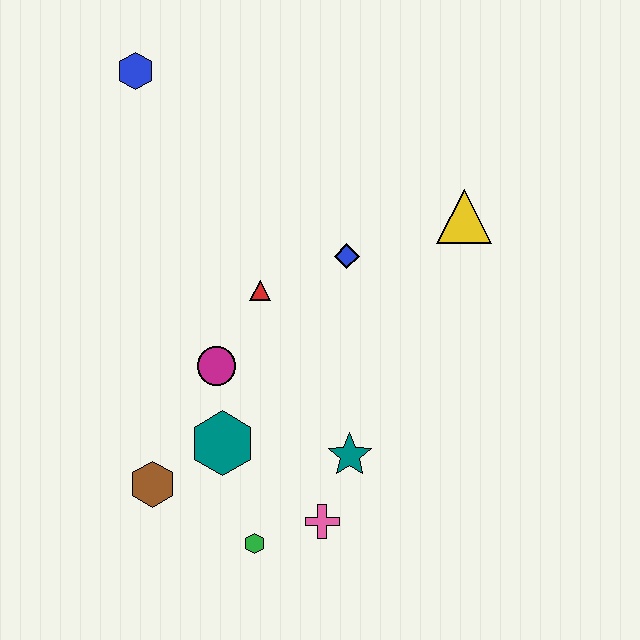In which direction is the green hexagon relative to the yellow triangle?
The green hexagon is below the yellow triangle.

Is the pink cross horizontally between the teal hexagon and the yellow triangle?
Yes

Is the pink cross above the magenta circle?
No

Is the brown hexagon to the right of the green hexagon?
No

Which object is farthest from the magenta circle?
The blue hexagon is farthest from the magenta circle.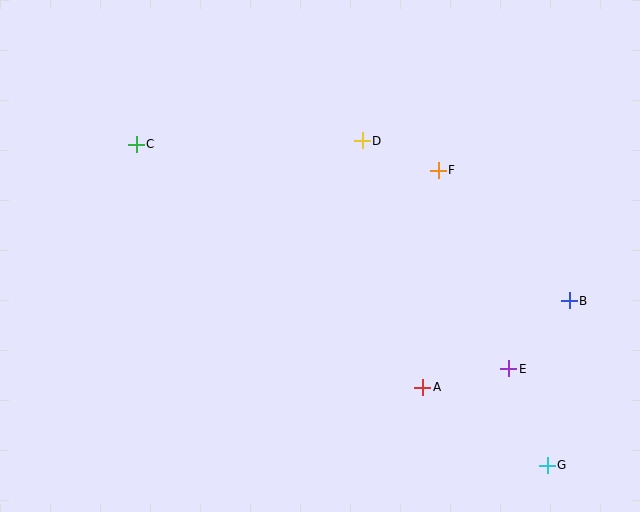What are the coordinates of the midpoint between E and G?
The midpoint between E and G is at (528, 417).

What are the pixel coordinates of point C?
Point C is at (136, 144).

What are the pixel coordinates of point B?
Point B is at (569, 301).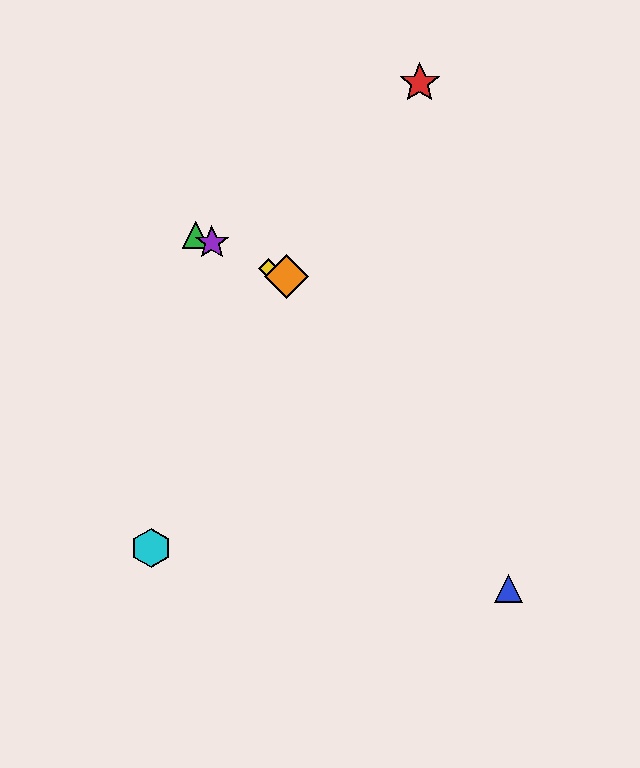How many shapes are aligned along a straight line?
4 shapes (the green triangle, the yellow diamond, the purple star, the orange diamond) are aligned along a straight line.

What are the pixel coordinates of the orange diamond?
The orange diamond is at (287, 276).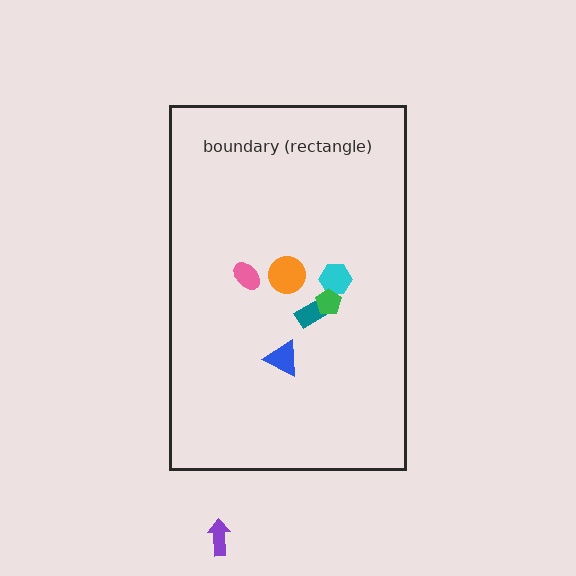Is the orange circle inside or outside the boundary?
Inside.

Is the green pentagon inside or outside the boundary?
Inside.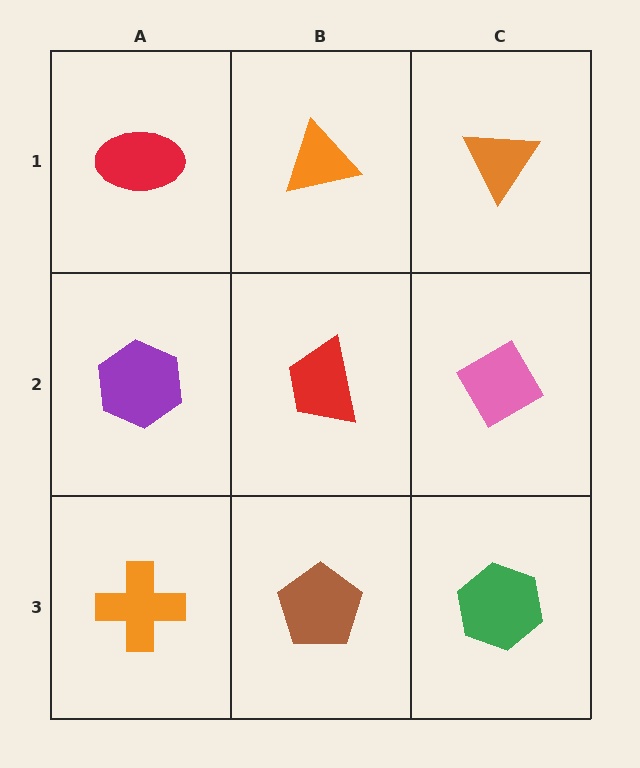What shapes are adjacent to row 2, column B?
An orange triangle (row 1, column B), a brown pentagon (row 3, column B), a purple hexagon (row 2, column A), a pink diamond (row 2, column C).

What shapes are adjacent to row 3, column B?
A red trapezoid (row 2, column B), an orange cross (row 3, column A), a green hexagon (row 3, column C).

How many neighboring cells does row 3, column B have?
3.